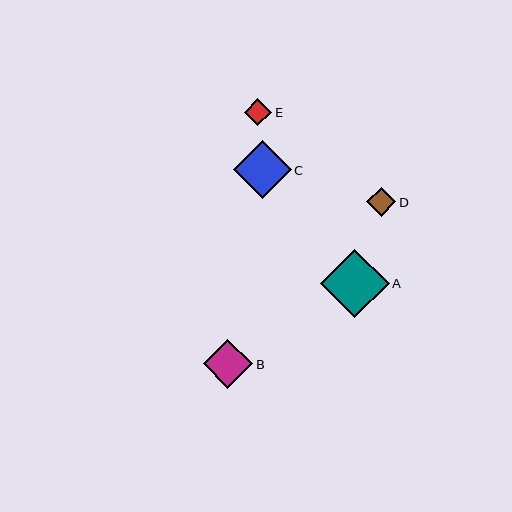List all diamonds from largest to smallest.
From largest to smallest: A, C, B, D, E.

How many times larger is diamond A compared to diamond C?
Diamond A is approximately 1.2 times the size of diamond C.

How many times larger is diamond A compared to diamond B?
Diamond A is approximately 1.4 times the size of diamond B.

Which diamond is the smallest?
Diamond E is the smallest with a size of approximately 27 pixels.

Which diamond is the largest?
Diamond A is the largest with a size of approximately 69 pixels.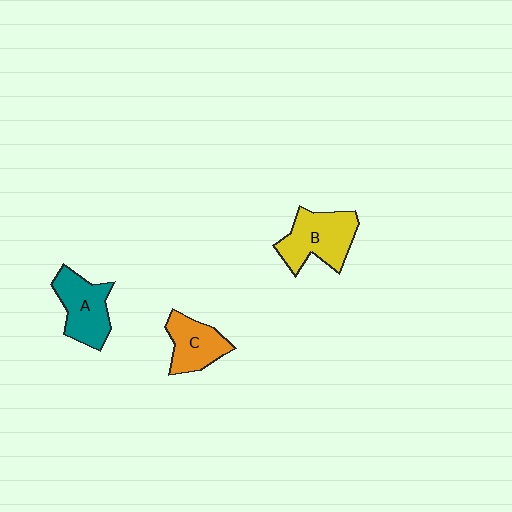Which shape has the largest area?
Shape B (yellow).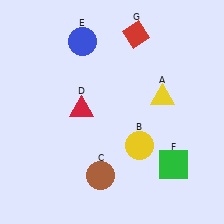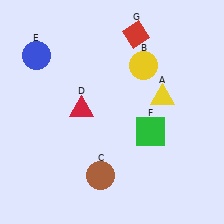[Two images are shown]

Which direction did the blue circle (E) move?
The blue circle (E) moved left.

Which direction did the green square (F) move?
The green square (F) moved up.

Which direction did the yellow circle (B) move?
The yellow circle (B) moved up.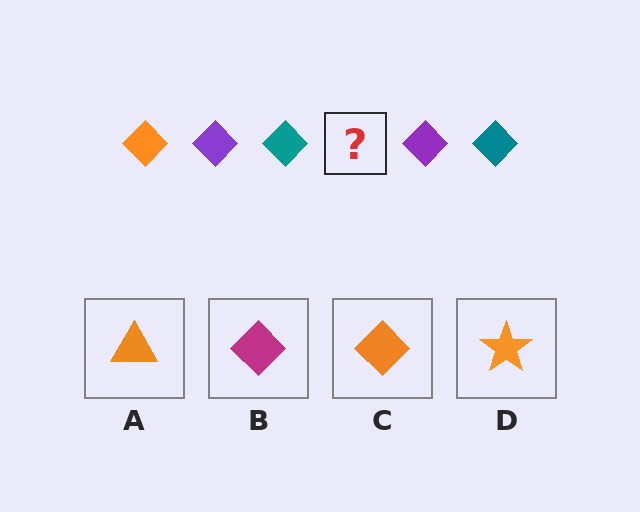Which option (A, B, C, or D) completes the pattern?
C.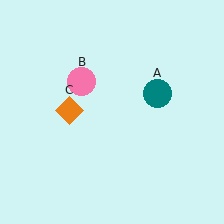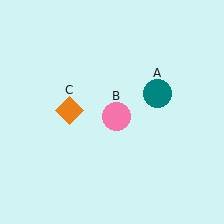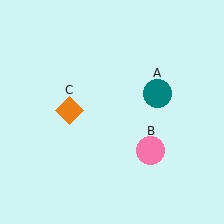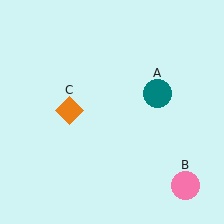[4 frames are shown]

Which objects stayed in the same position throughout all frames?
Teal circle (object A) and orange diamond (object C) remained stationary.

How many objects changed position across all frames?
1 object changed position: pink circle (object B).